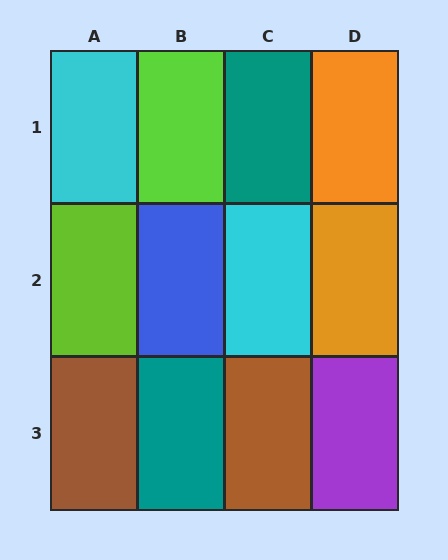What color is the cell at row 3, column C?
Brown.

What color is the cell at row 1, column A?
Cyan.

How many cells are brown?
2 cells are brown.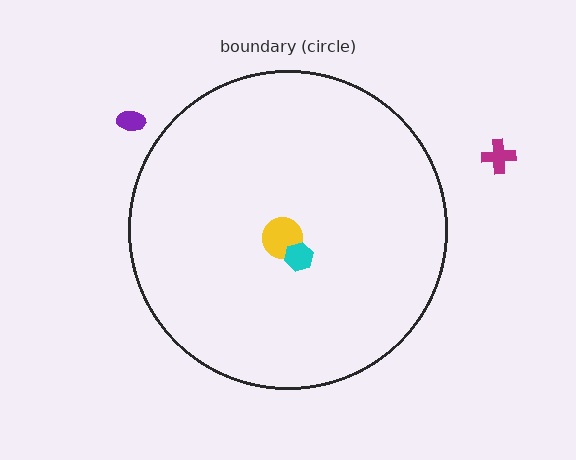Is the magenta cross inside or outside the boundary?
Outside.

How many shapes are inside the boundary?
2 inside, 2 outside.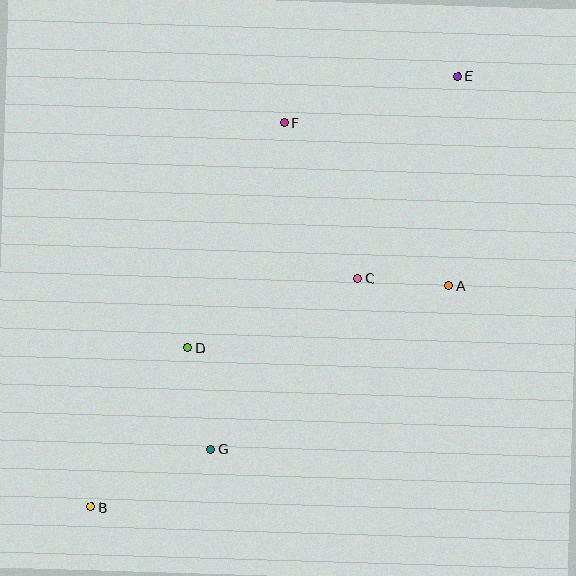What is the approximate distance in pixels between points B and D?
The distance between B and D is approximately 187 pixels.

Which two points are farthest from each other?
Points B and E are farthest from each other.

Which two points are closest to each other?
Points A and C are closest to each other.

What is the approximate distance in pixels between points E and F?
The distance between E and F is approximately 179 pixels.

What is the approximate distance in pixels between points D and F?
The distance between D and F is approximately 245 pixels.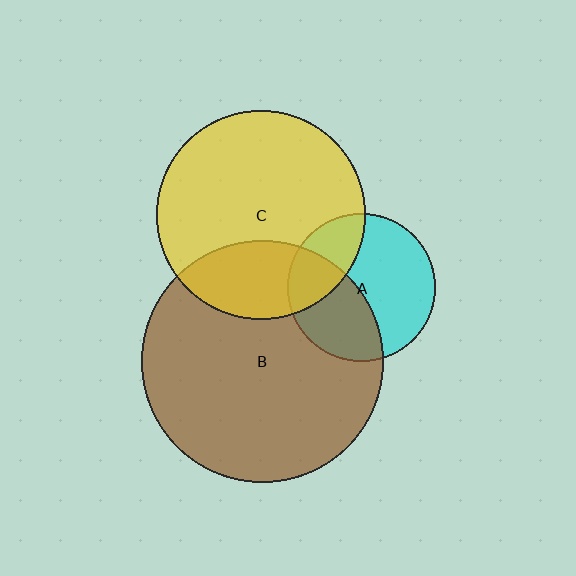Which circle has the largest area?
Circle B (brown).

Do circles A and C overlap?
Yes.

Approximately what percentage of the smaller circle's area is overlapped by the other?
Approximately 25%.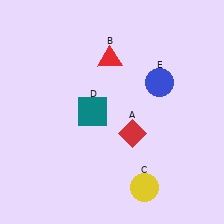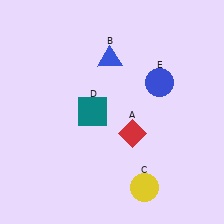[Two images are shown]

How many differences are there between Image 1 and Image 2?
There is 1 difference between the two images.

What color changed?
The triangle (B) changed from red in Image 1 to blue in Image 2.